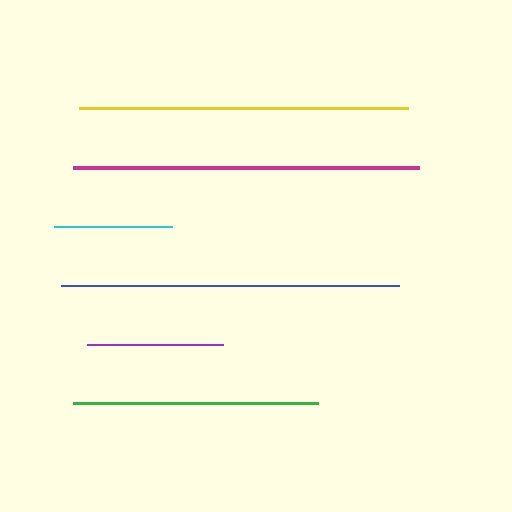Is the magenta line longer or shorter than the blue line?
The magenta line is longer than the blue line.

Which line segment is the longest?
The magenta line is the longest at approximately 347 pixels.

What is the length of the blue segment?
The blue segment is approximately 338 pixels long.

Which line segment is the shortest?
The cyan line is the shortest at approximately 118 pixels.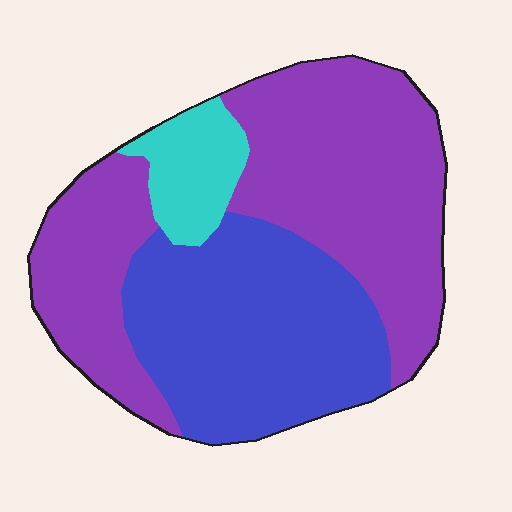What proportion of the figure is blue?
Blue takes up between a third and a half of the figure.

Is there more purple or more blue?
Purple.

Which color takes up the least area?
Cyan, at roughly 10%.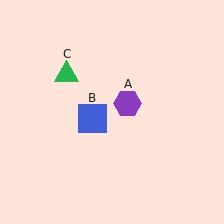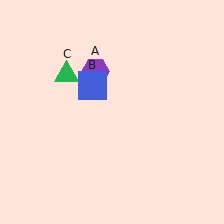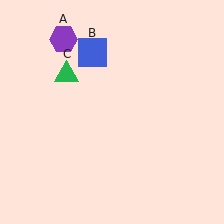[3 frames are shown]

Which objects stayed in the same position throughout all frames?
Green triangle (object C) remained stationary.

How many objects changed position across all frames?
2 objects changed position: purple hexagon (object A), blue square (object B).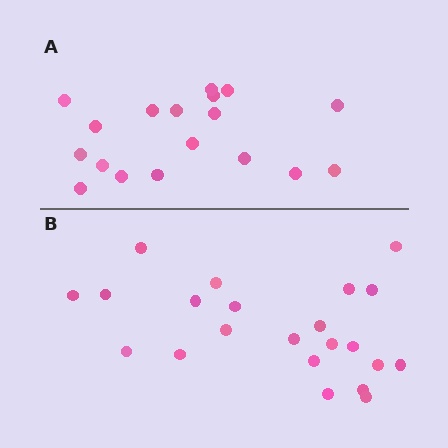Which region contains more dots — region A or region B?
Region B (the bottom region) has more dots.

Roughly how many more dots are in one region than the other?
Region B has about 4 more dots than region A.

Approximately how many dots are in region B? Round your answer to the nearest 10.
About 20 dots. (The exact count is 22, which rounds to 20.)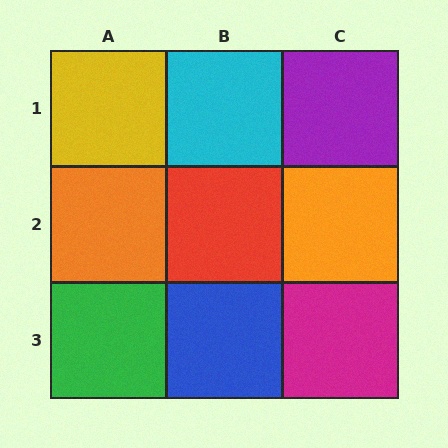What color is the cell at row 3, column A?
Green.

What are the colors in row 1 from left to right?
Yellow, cyan, purple.